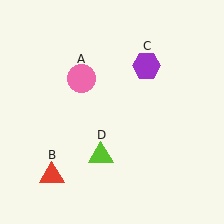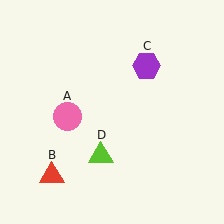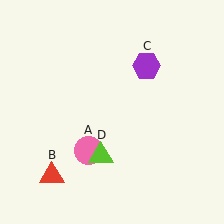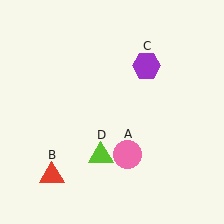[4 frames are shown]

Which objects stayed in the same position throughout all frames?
Red triangle (object B) and purple hexagon (object C) and lime triangle (object D) remained stationary.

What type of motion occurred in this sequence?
The pink circle (object A) rotated counterclockwise around the center of the scene.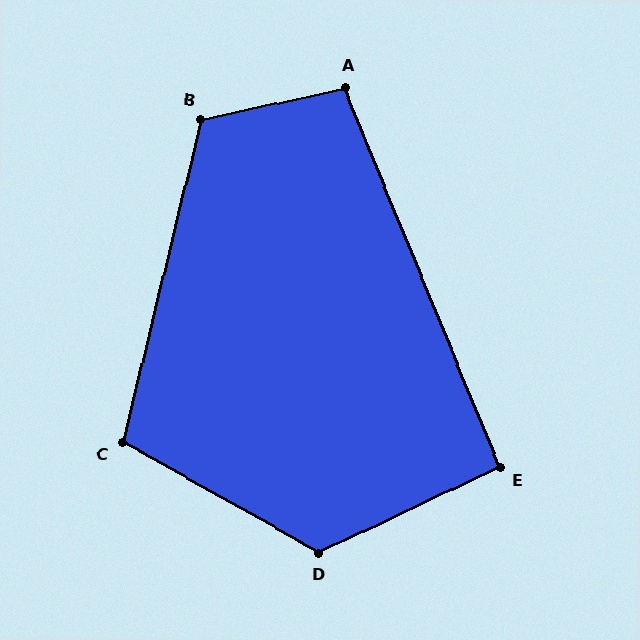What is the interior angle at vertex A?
Approximately 100 degrees (obtuse).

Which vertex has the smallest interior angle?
E, at approximately 93 degrees.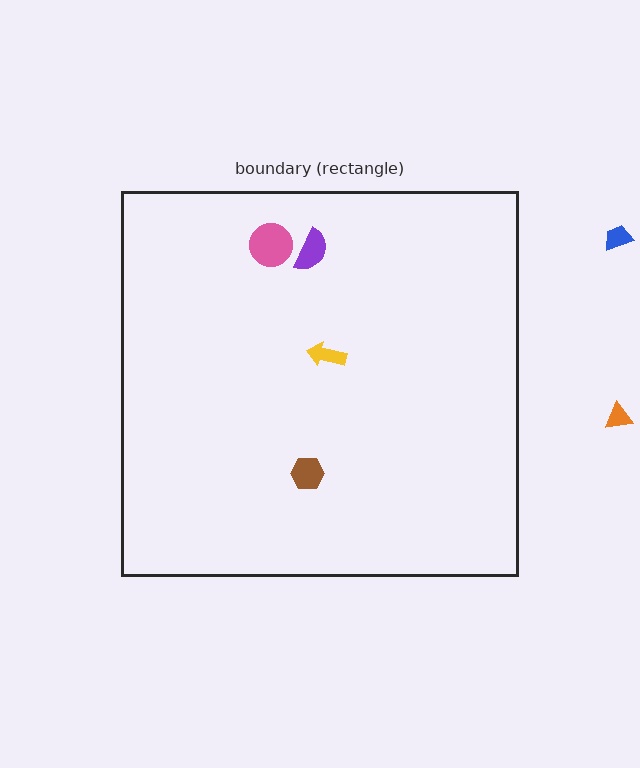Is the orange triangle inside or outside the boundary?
Outside.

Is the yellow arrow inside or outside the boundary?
Inside.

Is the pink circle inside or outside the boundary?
Inside.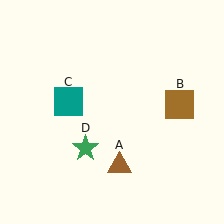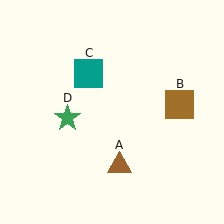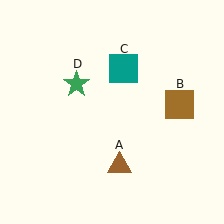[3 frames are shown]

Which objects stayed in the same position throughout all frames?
Brown triangle (object A) and brown square (object B) remained stationary.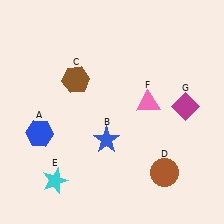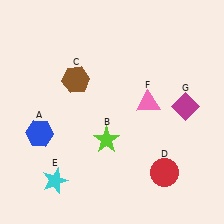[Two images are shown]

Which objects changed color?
B changed from blue to lime. D changed from brown to red.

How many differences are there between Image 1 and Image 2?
There are 2 differences between the two images.